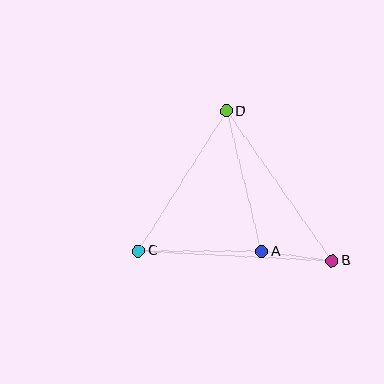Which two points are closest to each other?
Points A and B are closest to each other.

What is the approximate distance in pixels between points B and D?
The distance between B and D is approximately 183 pixels.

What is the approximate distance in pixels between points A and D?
The distance between A and D is approximately 145 pixels.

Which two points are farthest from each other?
Points B and C are farthest from each other.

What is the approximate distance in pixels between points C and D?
The distance between C and D is approximately 165 pixels.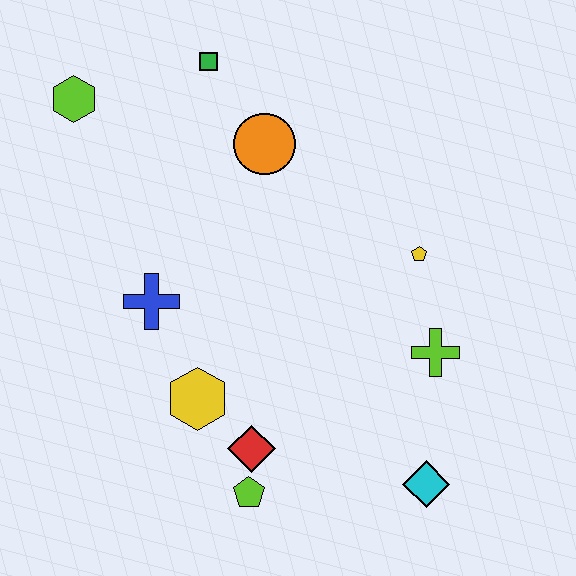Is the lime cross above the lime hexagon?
No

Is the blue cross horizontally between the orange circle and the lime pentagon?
No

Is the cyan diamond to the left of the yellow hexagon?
No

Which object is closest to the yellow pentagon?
The lime cross is closest to the yellow pentagon.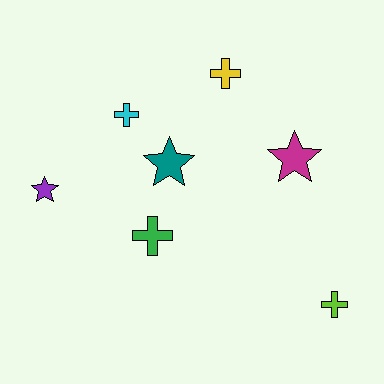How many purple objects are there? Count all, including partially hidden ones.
There is 1 purple object.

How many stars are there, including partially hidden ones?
There are 3 stars.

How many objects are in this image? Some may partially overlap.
There are 7 objects.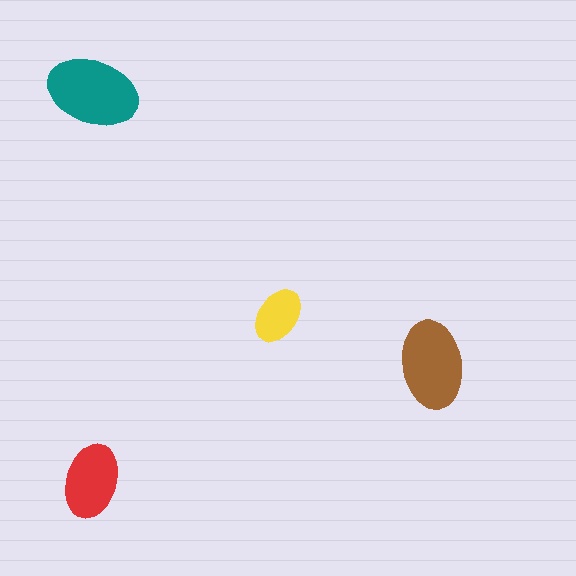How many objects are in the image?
There are 4 objects in the image.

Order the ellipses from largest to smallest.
the teal one, the brown one, the red one, the yellow one.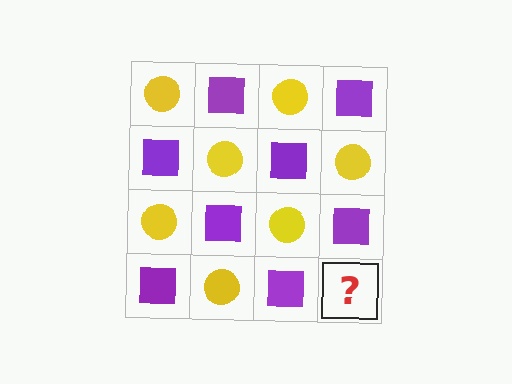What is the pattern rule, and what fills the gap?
The rule is that it alternates yellow circle and purple square in a checkerboard pattern. The gap should be filled with a yellow circle.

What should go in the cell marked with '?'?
The missing cell should contain a yellow circle.